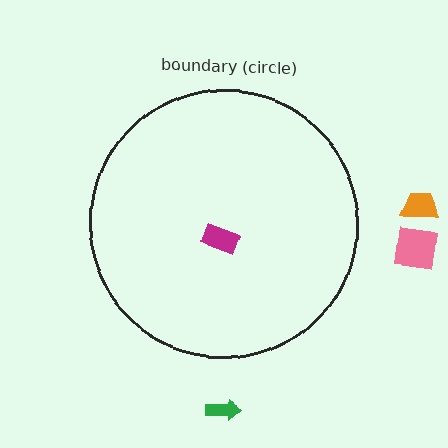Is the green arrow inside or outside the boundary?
Outside.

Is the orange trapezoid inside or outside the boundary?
Outside.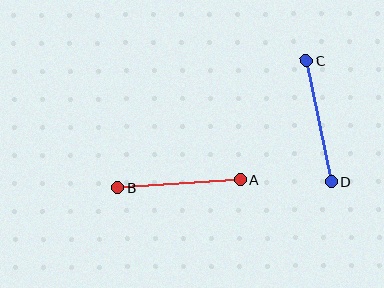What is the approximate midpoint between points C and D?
The midpoint is at approximately (319, 121) pixels.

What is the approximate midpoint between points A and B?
The midpoint is at approximately (179, 184) pixels.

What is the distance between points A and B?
The distance is approximately 123 pixels.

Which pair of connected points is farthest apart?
Points C and D are farthest apart.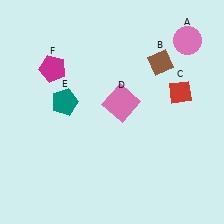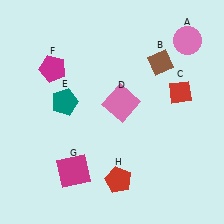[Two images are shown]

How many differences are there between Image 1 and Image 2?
There are 2 differences between the two images.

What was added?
A magenta square (G), a red pentagon (H) were added in Image 2.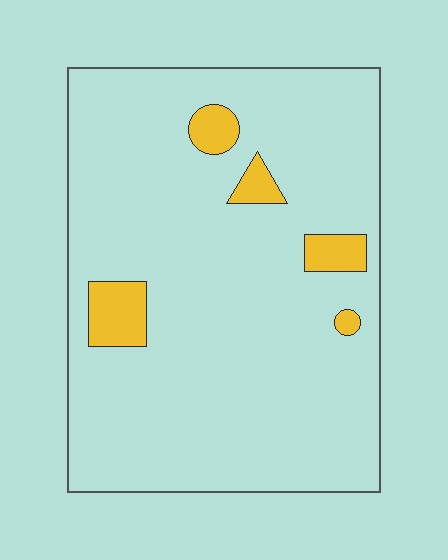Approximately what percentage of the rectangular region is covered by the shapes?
Approximately 10%.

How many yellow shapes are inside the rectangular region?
5.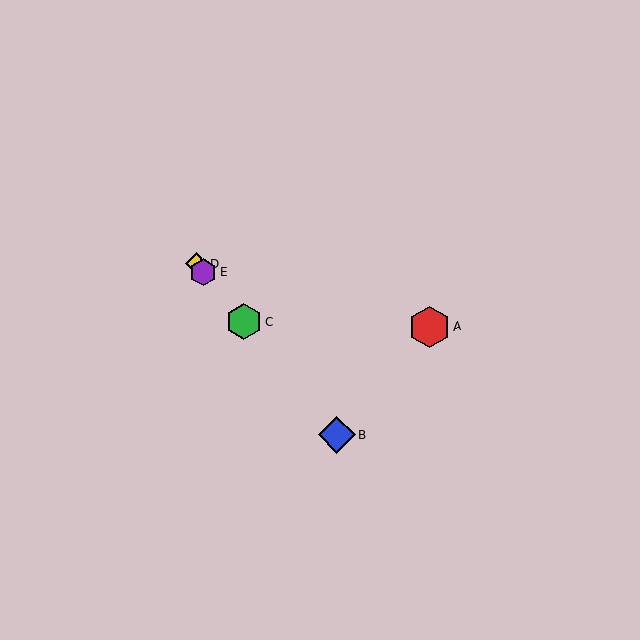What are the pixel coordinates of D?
Object D is at (196, 264).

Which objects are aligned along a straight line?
Objects B, C, D, E are aligned along a straight line.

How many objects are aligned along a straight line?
4 objects (B, C, D, E) are aligned along a straight line.